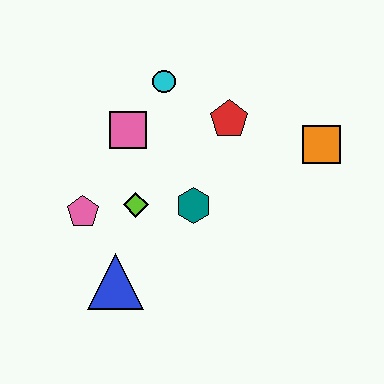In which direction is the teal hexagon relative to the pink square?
The teal hexagon is below the pink square.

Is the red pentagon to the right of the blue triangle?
Yes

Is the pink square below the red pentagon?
Yes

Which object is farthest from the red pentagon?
The blue triangle is farthest from the red pentagon.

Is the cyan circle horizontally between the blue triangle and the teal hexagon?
Yes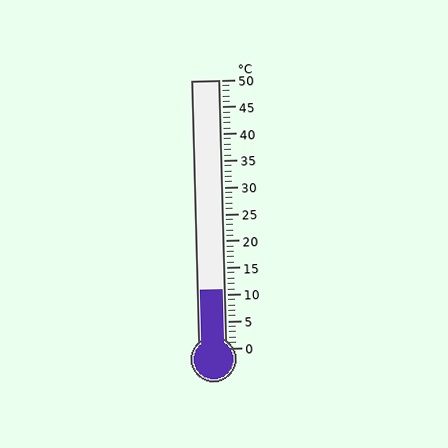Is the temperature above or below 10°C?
The temperature is above 10°C.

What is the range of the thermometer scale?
The thermometer scale ranges from 0°C to 50°C.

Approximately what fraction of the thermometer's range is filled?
The thermometer is filled to approximately 20% of its range.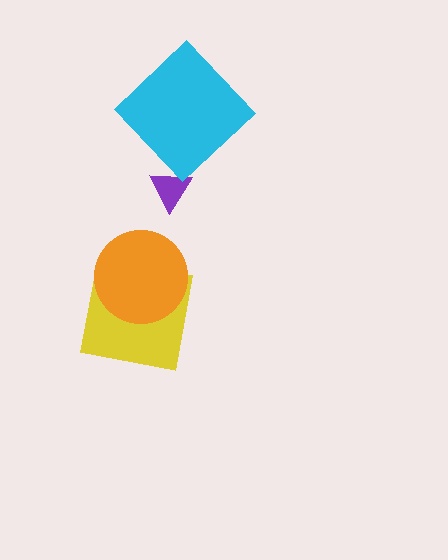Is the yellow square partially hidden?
Yes, it is partially covered by another shape.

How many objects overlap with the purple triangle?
0 objects overlap with the purple triangle.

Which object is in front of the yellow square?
The orange circle is in front of the yellow square.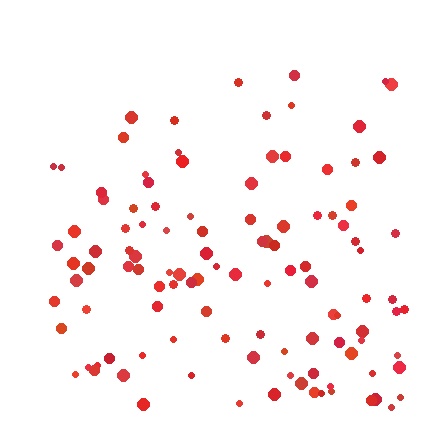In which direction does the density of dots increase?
From top to bottom, with the bottom side densest.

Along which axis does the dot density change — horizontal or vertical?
Vertical.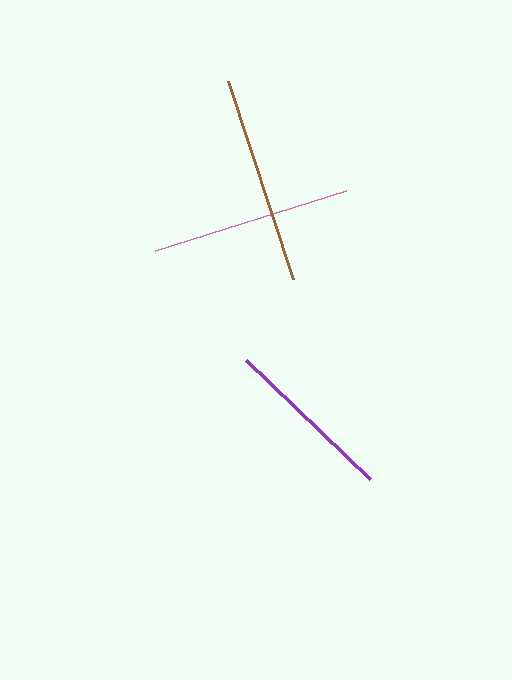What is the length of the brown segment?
The brown segment is approximately 208 pixels long.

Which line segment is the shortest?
The purple line is the shortest at approximately 172 pixels.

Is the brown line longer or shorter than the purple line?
The brown line is longer than the purple line.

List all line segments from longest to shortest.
From longest to shortest: brown, pink, purple.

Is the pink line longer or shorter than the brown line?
The brown line is longer than the pink line.